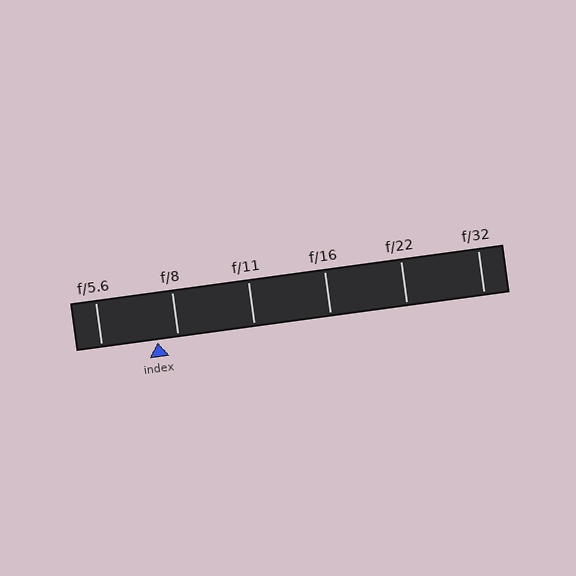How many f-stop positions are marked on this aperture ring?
There are 6 f-stop positions marked.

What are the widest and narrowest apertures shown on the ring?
The widest aperture shown is f/5.6 and the narrowest is f/32.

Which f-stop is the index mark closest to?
The index mark is closest to f/8.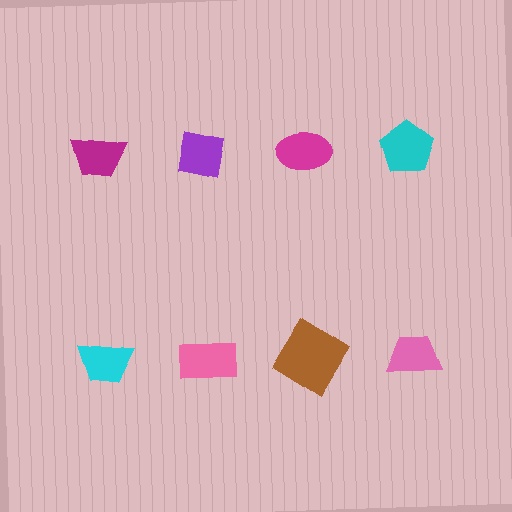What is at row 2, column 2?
A pink rectangle.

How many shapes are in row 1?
4 shapes.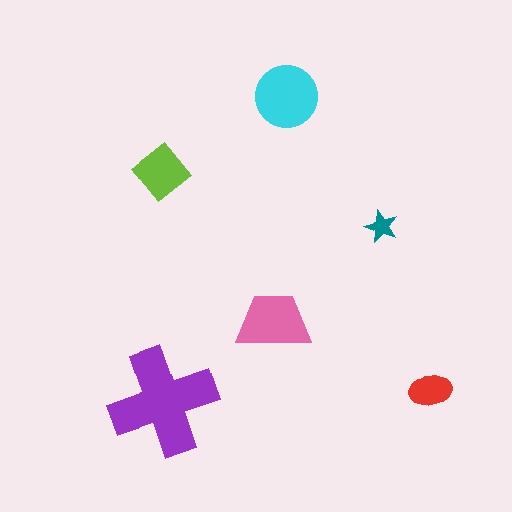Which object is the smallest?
The teal star.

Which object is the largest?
The purple cross.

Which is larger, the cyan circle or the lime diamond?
The cyan circle.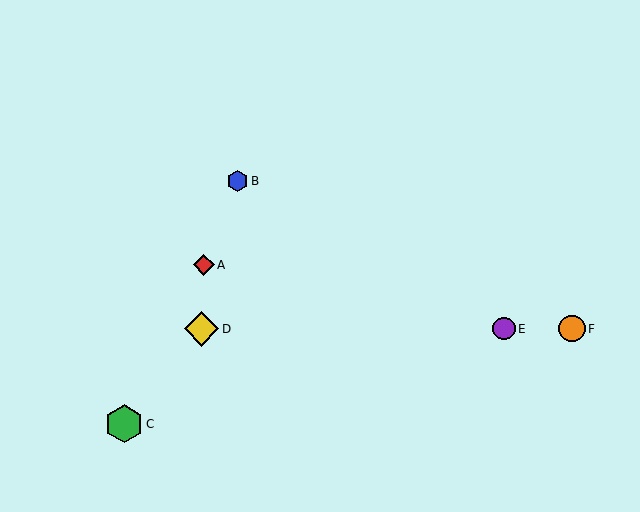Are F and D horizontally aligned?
Yes, both are at y≈329.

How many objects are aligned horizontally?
3 objects (D, E, F) are aligned horizontally.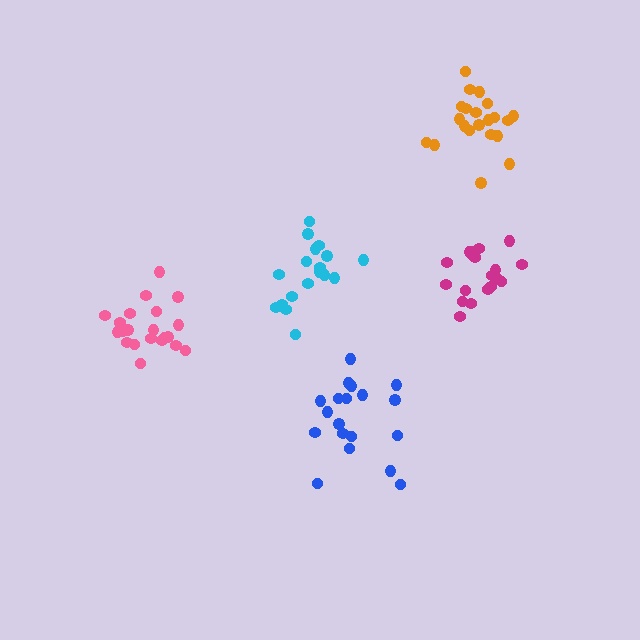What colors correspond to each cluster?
The clusters are colored: blue, cyan, pink, magenta, orange.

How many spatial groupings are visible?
There are 5 spatial groupings.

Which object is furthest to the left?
The pink cluster is leftmost.